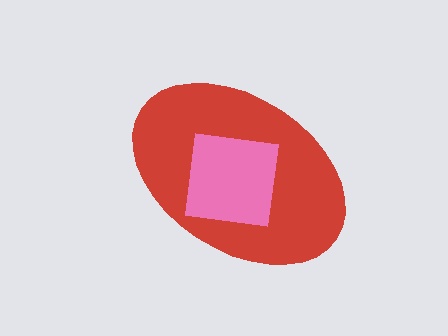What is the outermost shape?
The red ellipse.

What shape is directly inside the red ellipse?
The pink square.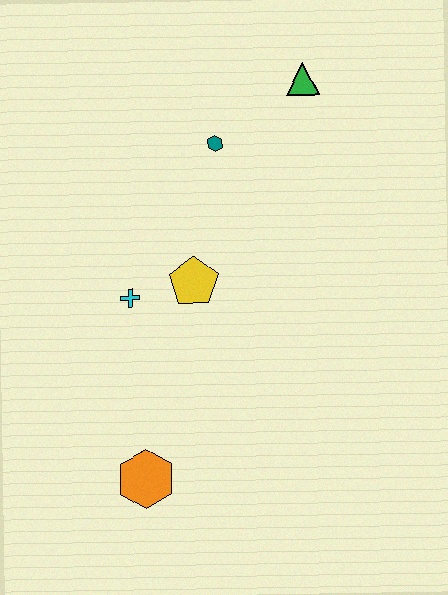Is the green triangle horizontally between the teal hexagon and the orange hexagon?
No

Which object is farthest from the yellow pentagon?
The green triangle is farthest from the yellow pentagon.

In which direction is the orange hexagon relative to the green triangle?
The orange hexagon is below the green triangle.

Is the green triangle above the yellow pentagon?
Yes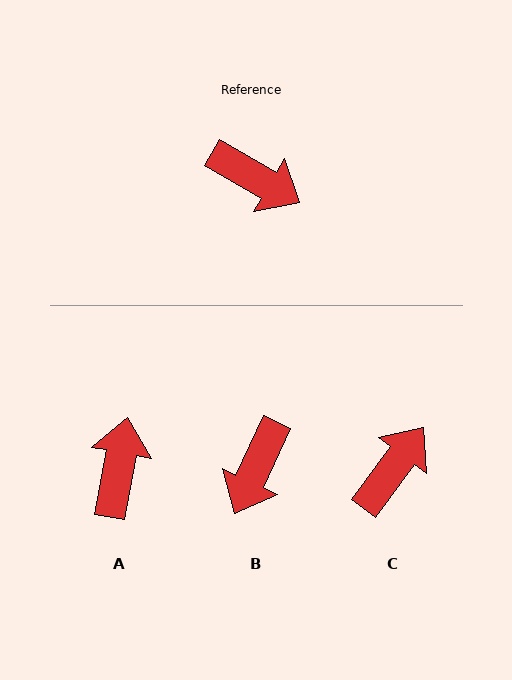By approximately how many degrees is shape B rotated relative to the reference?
Approximately 85 degrees clockwise.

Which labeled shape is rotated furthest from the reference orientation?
A, about 110 degrees away.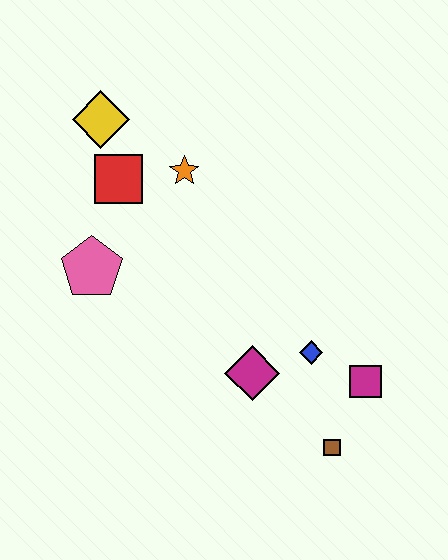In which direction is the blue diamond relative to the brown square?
The blue diamond is above the brown square.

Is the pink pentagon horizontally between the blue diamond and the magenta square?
No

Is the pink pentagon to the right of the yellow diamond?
No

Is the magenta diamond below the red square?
Yes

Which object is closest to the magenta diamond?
The blue diamond is closest to the magenta diamond.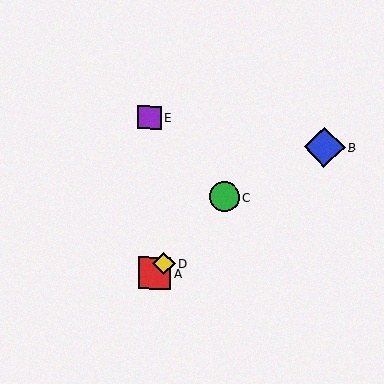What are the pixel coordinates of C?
Object C is at (224, 197).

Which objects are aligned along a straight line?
Objects A, C, D are aligned along a straight line.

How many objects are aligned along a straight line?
3 objects (A, C, D) are aligned along a straight line.